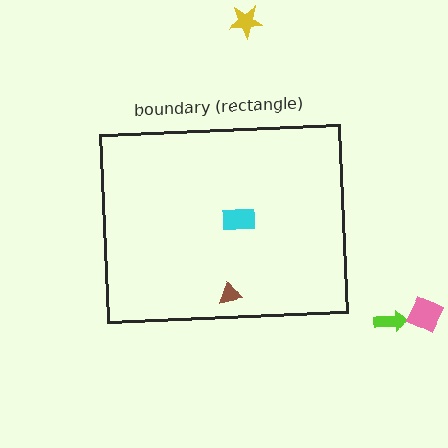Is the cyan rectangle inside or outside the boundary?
Inside.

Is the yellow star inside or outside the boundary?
Outside.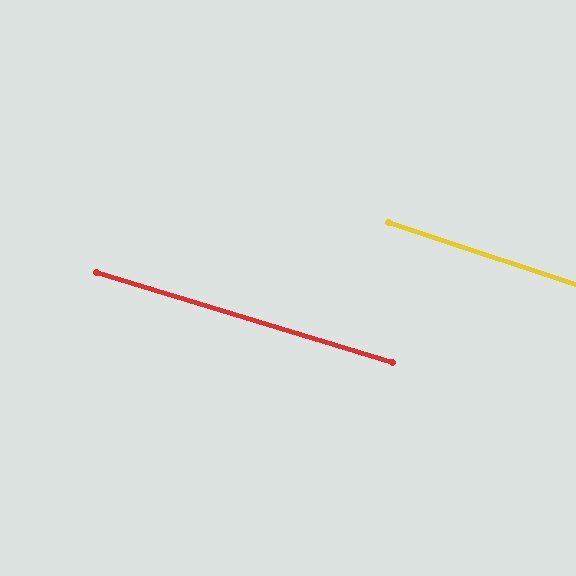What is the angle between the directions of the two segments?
Approximately 1 degree.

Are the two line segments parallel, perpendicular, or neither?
Parallel — their directions differ by only 1.5°.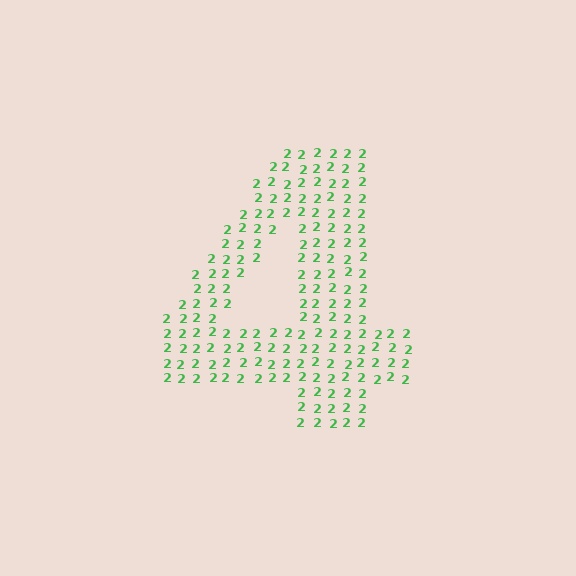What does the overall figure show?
The overall figure shows the digit 4.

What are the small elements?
The small elements are digit 2's.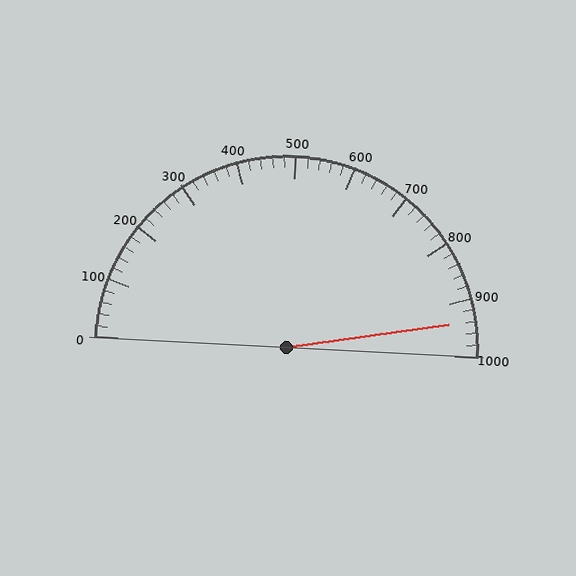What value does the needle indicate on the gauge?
The needle indicates approximately 940.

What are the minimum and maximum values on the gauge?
The gauge ranges from 0 to 1000.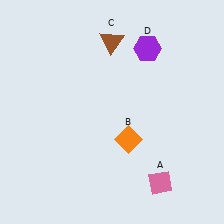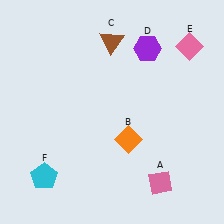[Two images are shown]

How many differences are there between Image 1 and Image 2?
There are 2 differences between the two images.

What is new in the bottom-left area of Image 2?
A cyan pentagon (F) was added in the bottom-left area of Image 2.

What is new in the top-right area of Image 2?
A pink diamond (E) was added in the top-right area of Image 2.